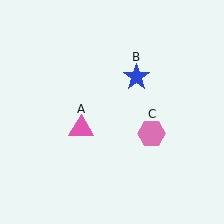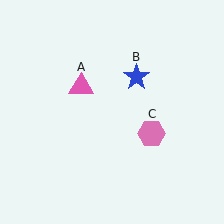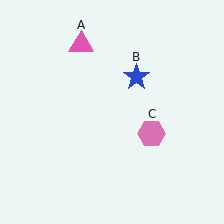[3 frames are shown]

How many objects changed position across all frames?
1 object changed position: pink triangle (object A).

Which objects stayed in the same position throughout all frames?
Blue star (object B) and pink hexagon (object C) remained stationary.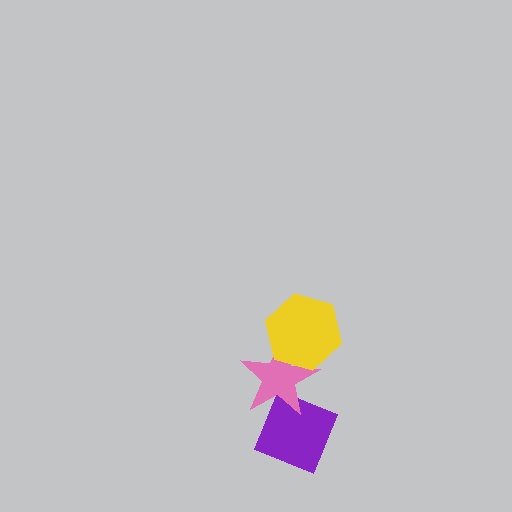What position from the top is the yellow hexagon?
The yellow hexagon is 1st from the top.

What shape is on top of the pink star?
The yellow hexagon is on top of the pink star.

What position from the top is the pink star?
The pink star is 2nd from the top.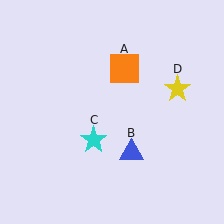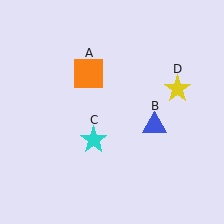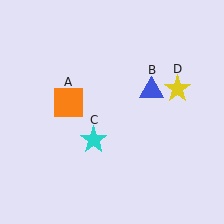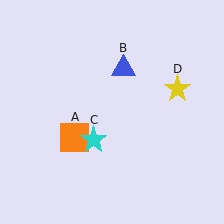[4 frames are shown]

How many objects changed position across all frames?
2 objects changed position: orange square (object A), blue triangle (object B).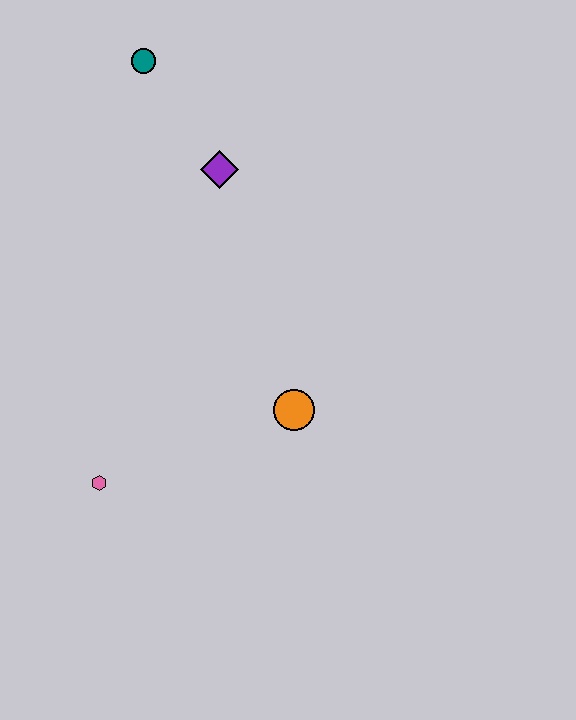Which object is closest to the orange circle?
The pink hexagon is closest to the orange circle.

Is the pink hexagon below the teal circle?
Yes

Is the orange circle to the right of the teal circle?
Yes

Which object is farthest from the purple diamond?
The pink hexagon is farthest from the purple diamond.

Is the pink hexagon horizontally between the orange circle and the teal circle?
No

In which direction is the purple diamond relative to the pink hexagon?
The purple diamond is above the pink hexagon.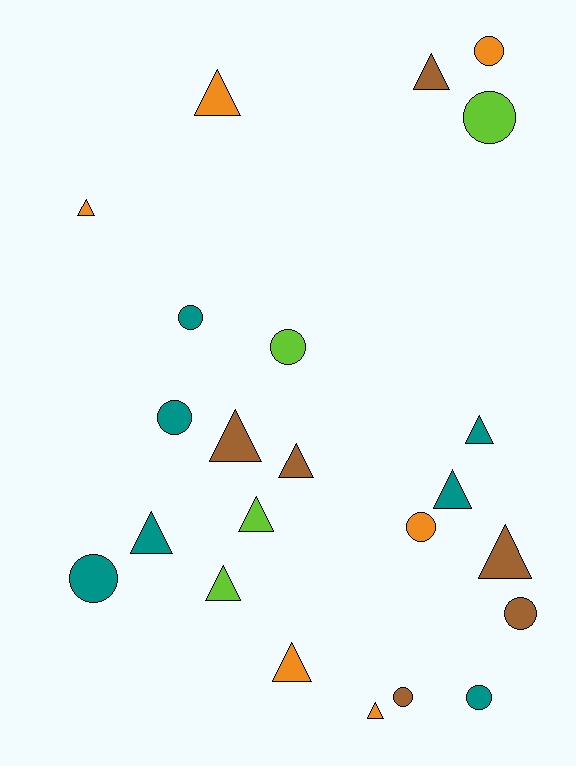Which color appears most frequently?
Teal, with 7 objects.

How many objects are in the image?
There are 23 objects.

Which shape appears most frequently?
Triangle, with 13 objects.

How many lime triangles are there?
There are 2 lime triangles.